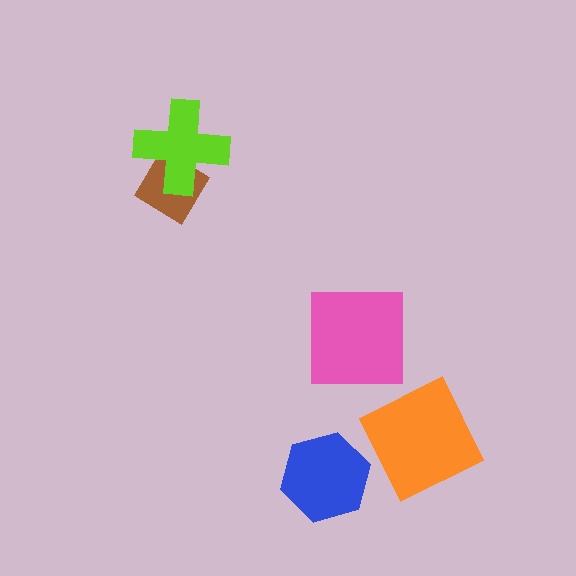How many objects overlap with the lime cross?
1 object overlaps with the lime cross.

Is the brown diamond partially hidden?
Yes, it is partially covered by another shape.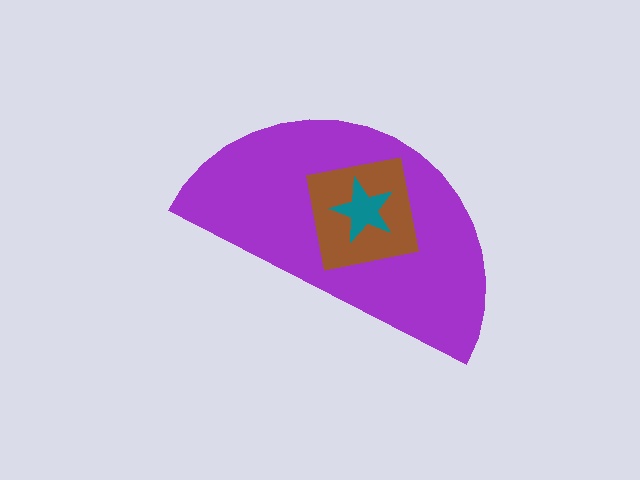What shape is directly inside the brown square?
The teal star.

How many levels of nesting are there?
3.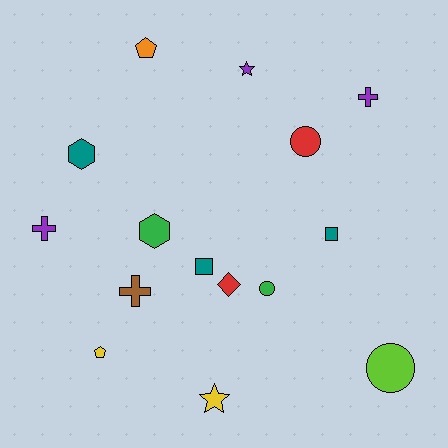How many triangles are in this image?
There are no triangles.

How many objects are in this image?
There are 15 objects.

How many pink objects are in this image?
There are no pink objects.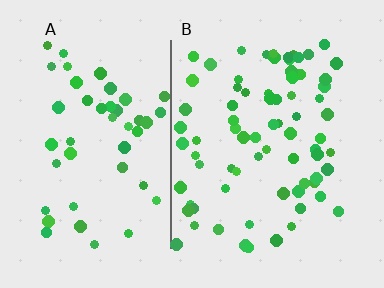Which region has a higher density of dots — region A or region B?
B (the right).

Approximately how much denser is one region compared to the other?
Approximately 1.6× — region B over region A.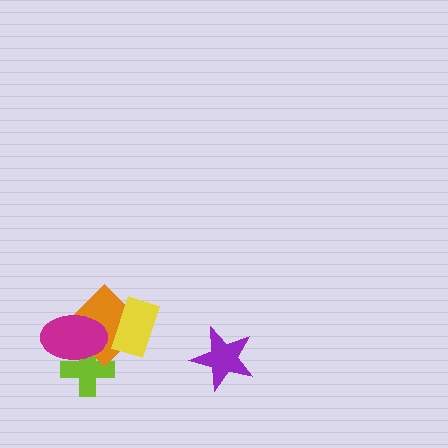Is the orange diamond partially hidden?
Yes, it is partially covered by another shape.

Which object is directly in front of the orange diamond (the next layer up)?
The magenta ellipse is directly in front of the orange diamond.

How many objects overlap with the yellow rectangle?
1 object overlaps with the yellow rectangle.